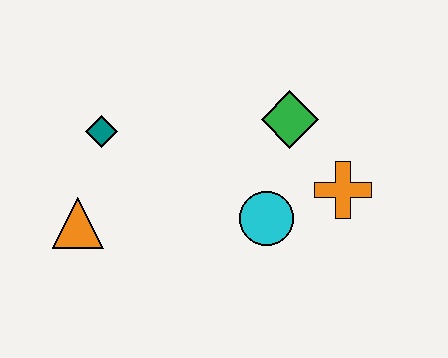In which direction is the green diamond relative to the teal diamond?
The green diamond is to the right of the teal diamond.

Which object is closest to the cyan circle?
The orange cross is closest to the cyan circle.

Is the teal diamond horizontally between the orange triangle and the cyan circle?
Yes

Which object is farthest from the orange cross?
The orange triangle is farthest from the orange cross.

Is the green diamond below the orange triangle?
No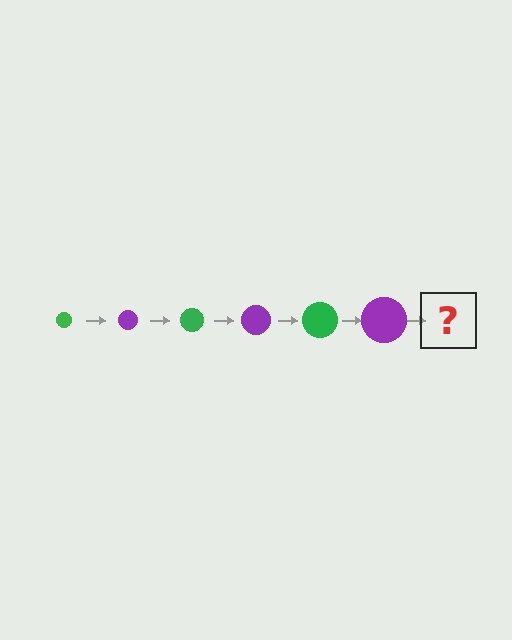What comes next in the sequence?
The next element should be a green circle, larger than the previous one.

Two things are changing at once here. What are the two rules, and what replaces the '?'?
The two rules are that the circle grows larger each step and the color cycles through green and purple. The '?' should be a green circle, larger than the previous one.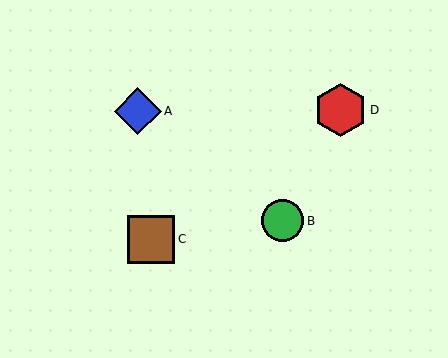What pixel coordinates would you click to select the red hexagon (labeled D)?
Click at (341, 110) to select the red hexagon D.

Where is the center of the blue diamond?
The center of the blue diamond is at (138, 111).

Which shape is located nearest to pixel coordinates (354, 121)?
The red hexagon (labeled D) at (341, 110) is nearest to that location.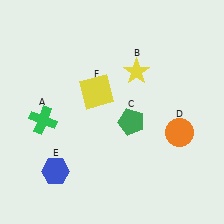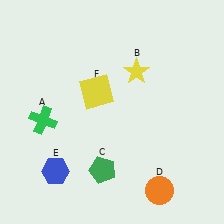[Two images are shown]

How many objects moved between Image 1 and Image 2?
2 objects moved between the two images.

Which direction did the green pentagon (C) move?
The green pentagon (C) moved down.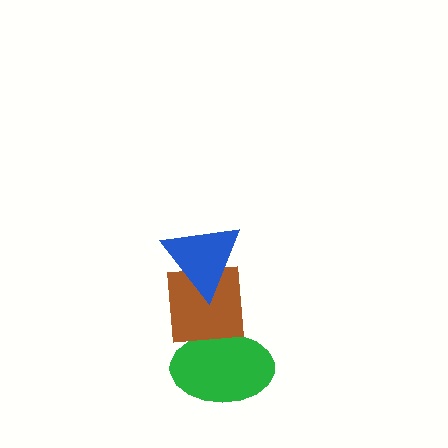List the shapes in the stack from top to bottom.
From top to bottom: the blue triangle, the brown square, the green ellipse.